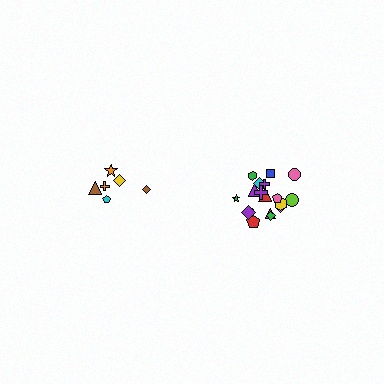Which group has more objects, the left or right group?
The right group.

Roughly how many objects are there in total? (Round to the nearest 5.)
Roughly 25 objects in total.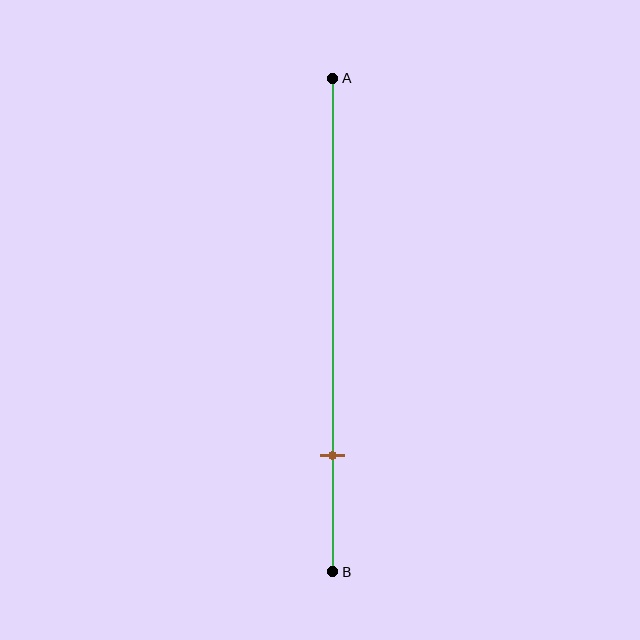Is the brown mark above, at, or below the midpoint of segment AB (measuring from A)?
The brown mark is below the midpoint of segment AB.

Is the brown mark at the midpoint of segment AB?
No, the mark is at about 75% from A, not at the 50% midpoint.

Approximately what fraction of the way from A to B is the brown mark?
The brown mark is approximately 75% of the way from A to B.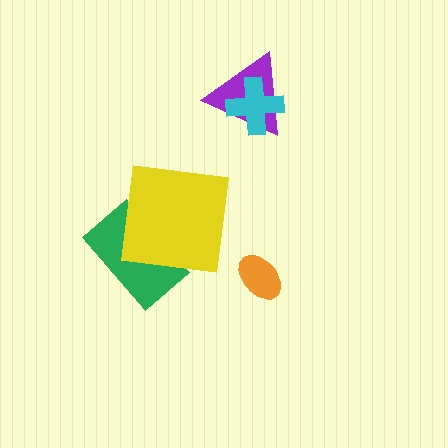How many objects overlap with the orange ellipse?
0 objects overlap with the orange ellipse.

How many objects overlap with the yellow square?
1 object overlaps with the yellow square.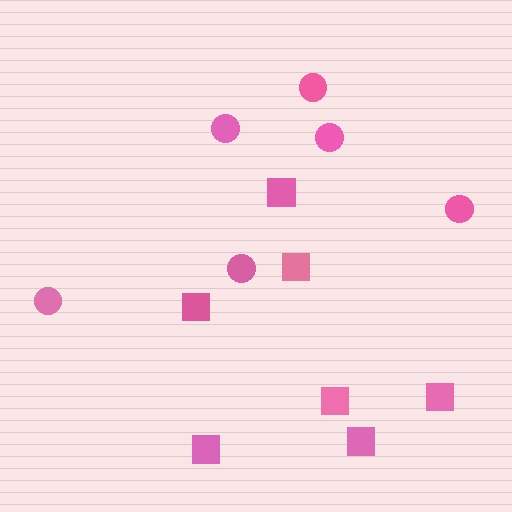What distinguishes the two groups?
There are 2 groups: one group of squares (7) and one group of circles (6).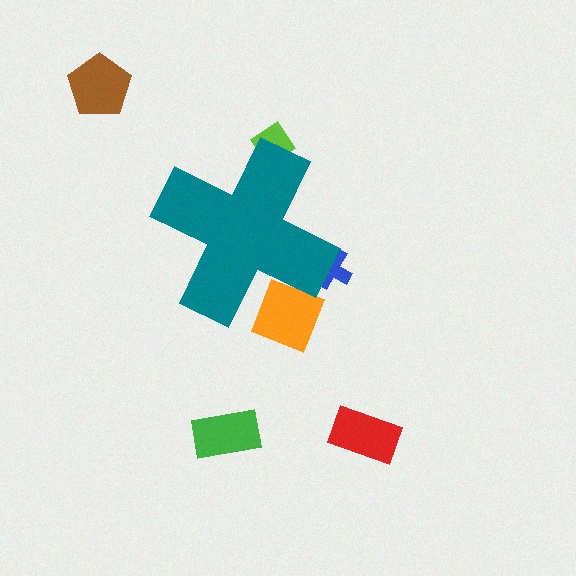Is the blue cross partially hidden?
Yes, the blue cross is partially hidden behind the teal cross.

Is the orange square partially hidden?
Yes, the orange square is partially hidden behind the teal cross.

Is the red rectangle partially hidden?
No, the red rectangle is fully visible.